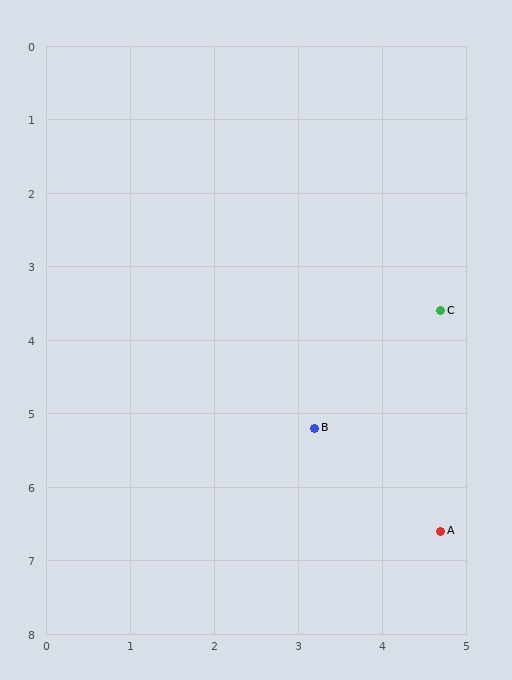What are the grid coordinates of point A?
Point A is at approximately (4.7, 6.6).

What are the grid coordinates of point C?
Point C is at approximately (4.7, 3.6).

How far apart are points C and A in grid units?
Points C and A are about 3.0 grid units apart.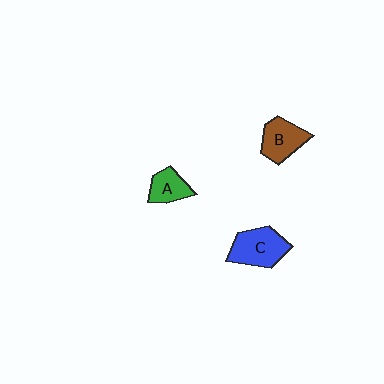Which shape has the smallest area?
Shape A (green).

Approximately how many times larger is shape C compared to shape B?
Approximately 1.2 times.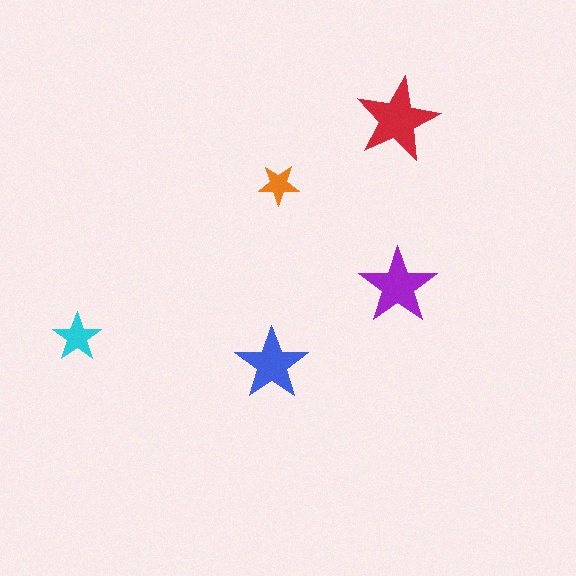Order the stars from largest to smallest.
the red one, the purple one, the blue one, the cyan one, the orange one.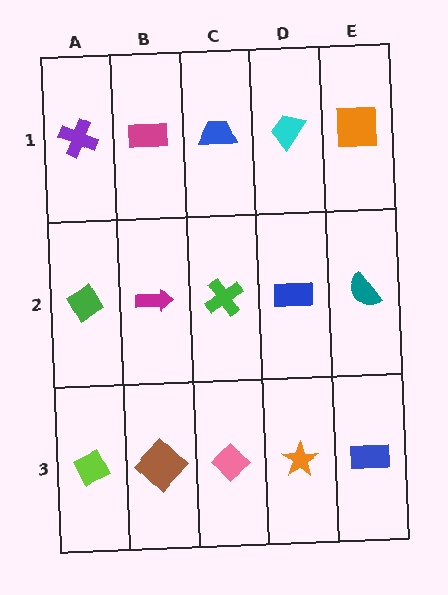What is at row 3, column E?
A blue rectangle.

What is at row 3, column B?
A brown diamond.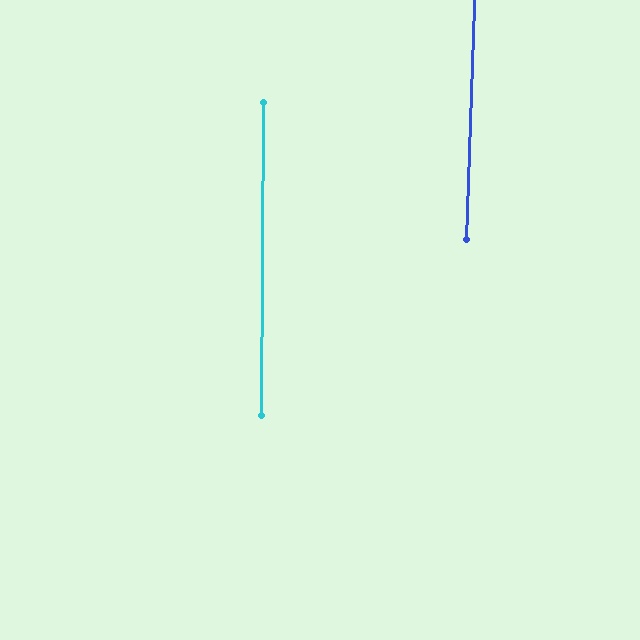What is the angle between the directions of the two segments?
Approximately 2 degrees.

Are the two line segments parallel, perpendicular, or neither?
Parallel — their directions differ by only 1.6°.